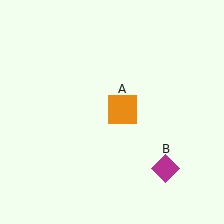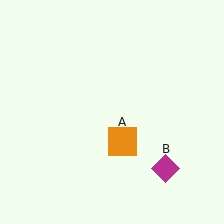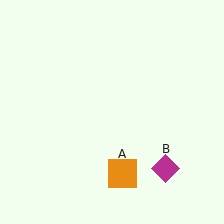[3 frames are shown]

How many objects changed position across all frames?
1 object changed position: orange square (object A).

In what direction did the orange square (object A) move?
The orange square (object A) moved down.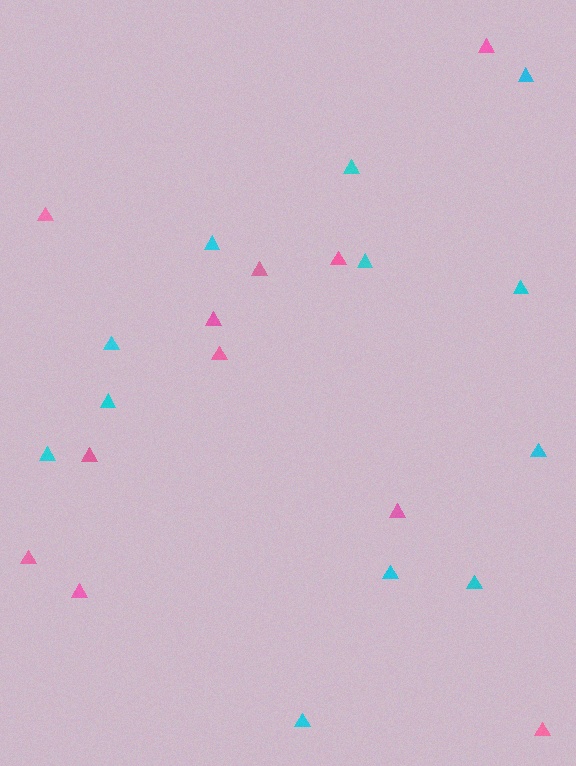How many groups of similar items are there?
There are 2 groups: one group of cyan triangles (12) and one group of pink triangles (11).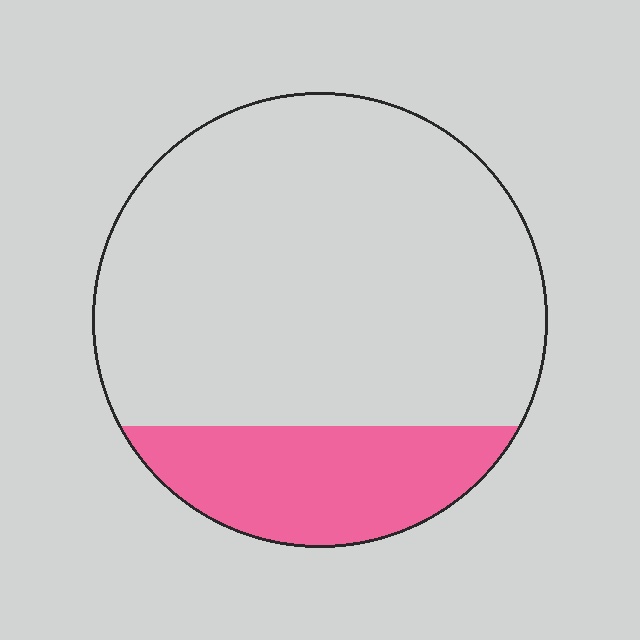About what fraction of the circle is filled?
About one fifth (1/5).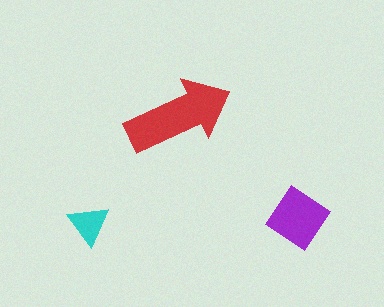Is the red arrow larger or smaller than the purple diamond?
Larger.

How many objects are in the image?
There are 3 objects in the image.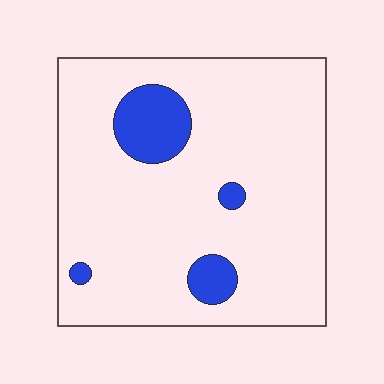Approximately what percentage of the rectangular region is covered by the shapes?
Approximately 10%.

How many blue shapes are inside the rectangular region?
4.